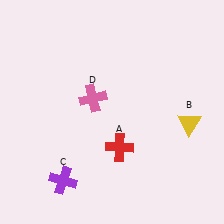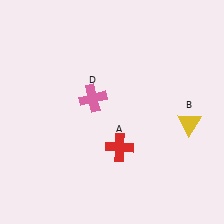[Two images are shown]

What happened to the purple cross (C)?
The purple cross (C) was removed in Image 2. It was in the bottom-left area of Image 1.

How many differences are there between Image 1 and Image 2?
There is 1 difference between the two images.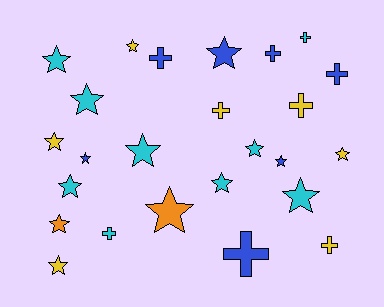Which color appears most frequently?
Cyan, with 9 objects.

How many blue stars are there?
There are 3 blue stars.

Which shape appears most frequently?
Star, with 16 objects.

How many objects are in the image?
There are 25 objects.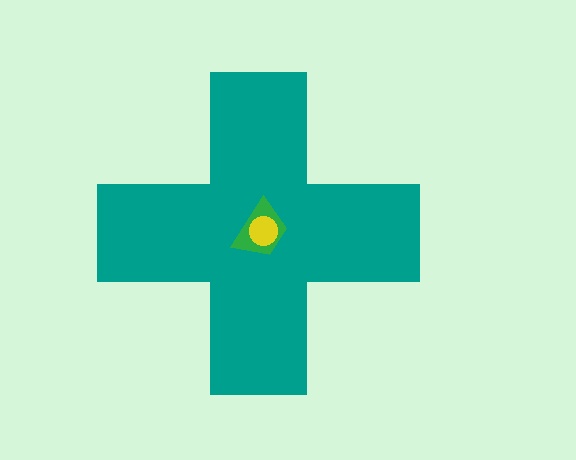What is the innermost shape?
The yellow circle.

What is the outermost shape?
The teal cross.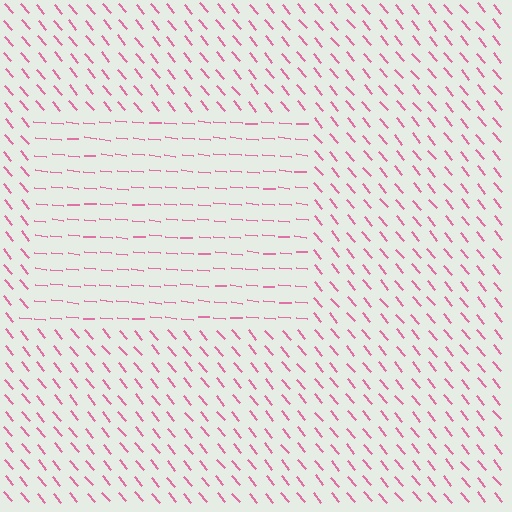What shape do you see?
I see a rectangle.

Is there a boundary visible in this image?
Yes, there is a texture boundary formed by a change in line orientation.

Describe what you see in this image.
The image is filled with small pink line segments. A rectangle region in the image has lines oriented differently from the surrounding lines, creating a visible texture boundary.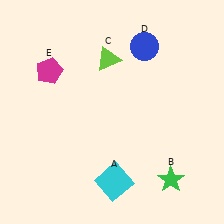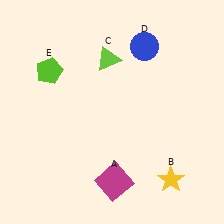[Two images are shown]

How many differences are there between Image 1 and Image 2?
There are 3 differences between the two images.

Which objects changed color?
A changed from cyan to magenta. B changed from green to yellow. E changed from magenta to lime.